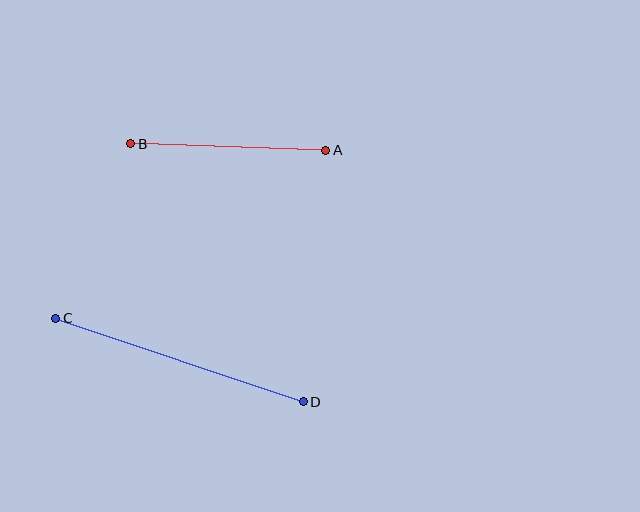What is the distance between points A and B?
The distance is approximately 195 pixels.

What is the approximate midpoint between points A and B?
The midpoint is at approximately (228, 147) pixels.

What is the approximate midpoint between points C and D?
The midpoint is at approximately (179, 360) pixels.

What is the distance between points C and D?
The distance is approximately 261 pixels.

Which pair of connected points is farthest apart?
Points C and D are farthest apart.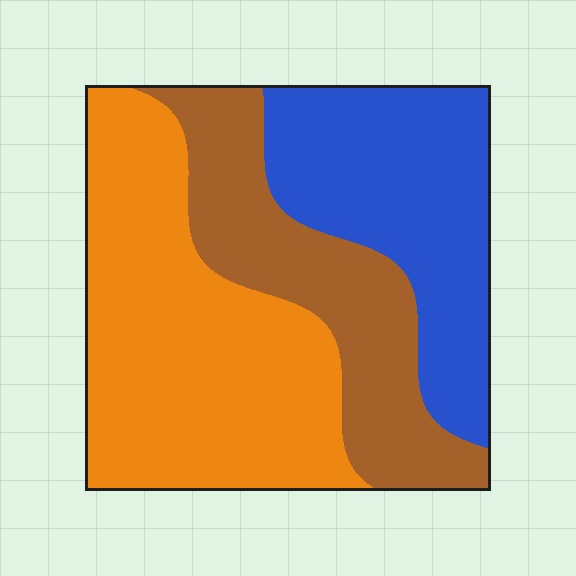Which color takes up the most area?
Orange, at roughly 45%.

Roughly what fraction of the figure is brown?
Brown covers about 25% of the figure.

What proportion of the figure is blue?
Blue covers 30% of the figure.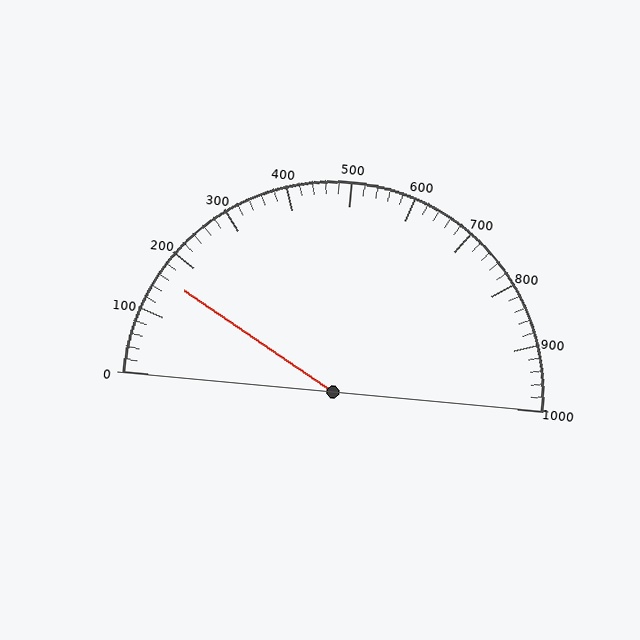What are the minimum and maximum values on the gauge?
The gauge ranges from 0 to 1000.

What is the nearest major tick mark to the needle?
The nearest major tick mark is 200.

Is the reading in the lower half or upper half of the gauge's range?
The reading is in the lower half of the range (0 to 1000).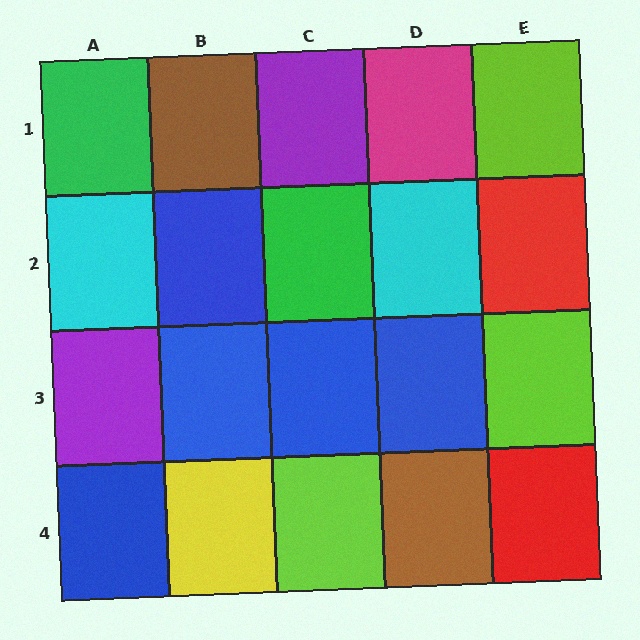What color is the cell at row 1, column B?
Brown.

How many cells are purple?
2 cells are purple.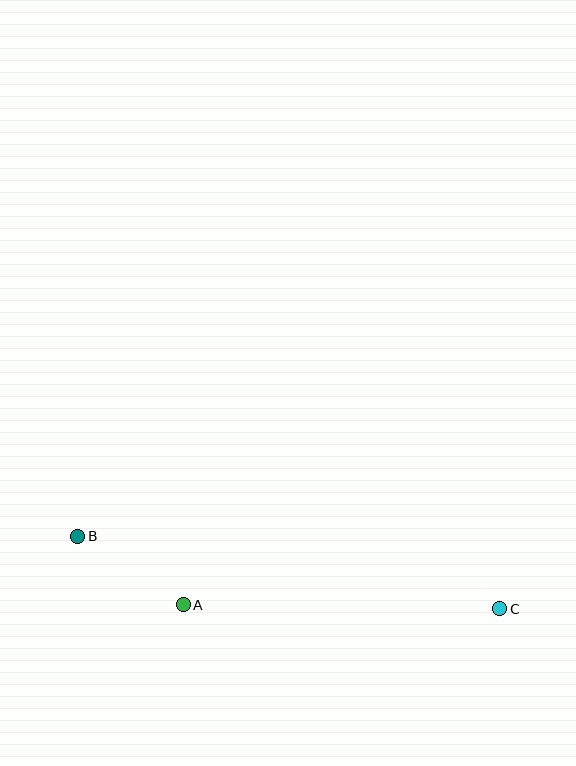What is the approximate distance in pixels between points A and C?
The distance between A and C is approximately 317 pixels.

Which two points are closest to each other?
Points A and B are closest to each other.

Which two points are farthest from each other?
Points B and C are farthest from each other.